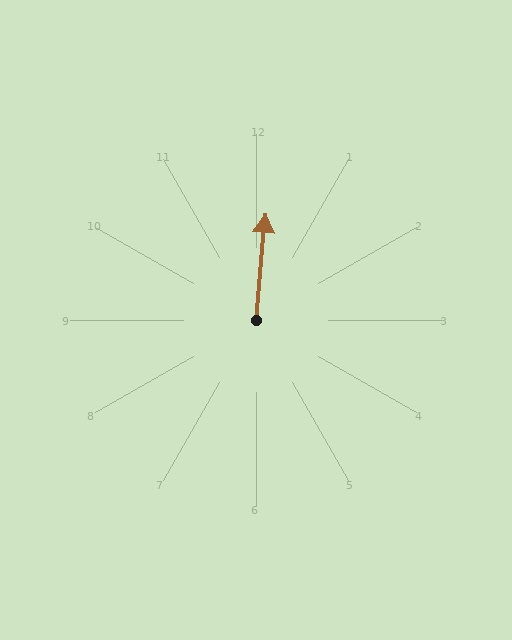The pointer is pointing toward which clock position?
Roughly 12 o'clock.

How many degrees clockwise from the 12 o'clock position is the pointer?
Approximately 5 degrees.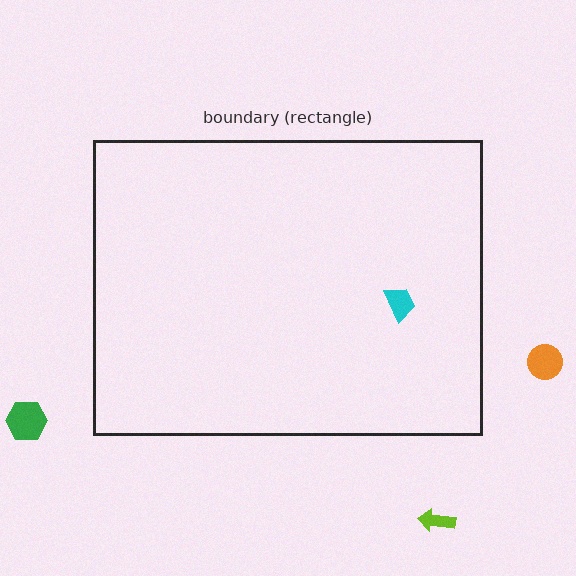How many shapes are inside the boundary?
1 inside, 3 outside.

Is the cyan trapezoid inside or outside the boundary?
Inside.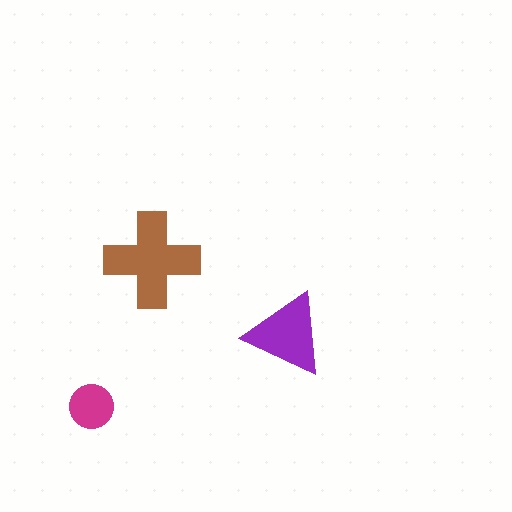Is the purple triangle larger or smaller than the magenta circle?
Larger.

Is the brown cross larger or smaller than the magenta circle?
Larger.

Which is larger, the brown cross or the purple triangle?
The brown cross.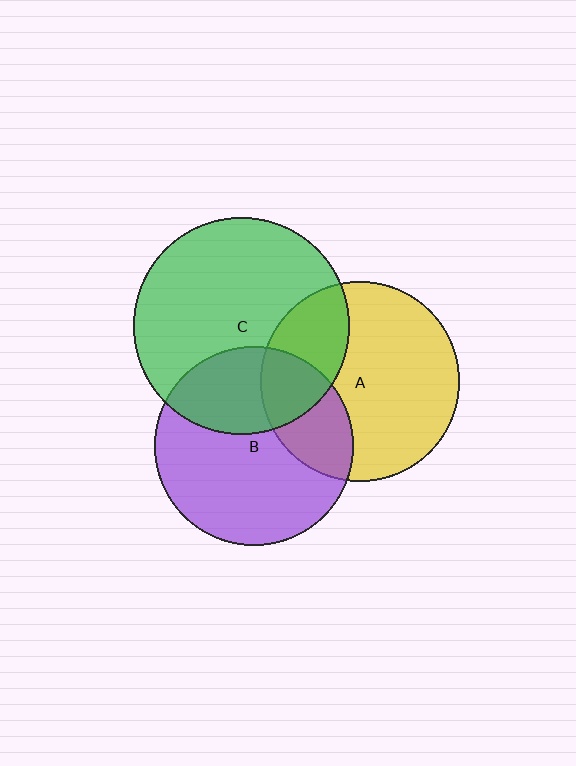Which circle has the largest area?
Circle C (green).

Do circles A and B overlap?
Yes.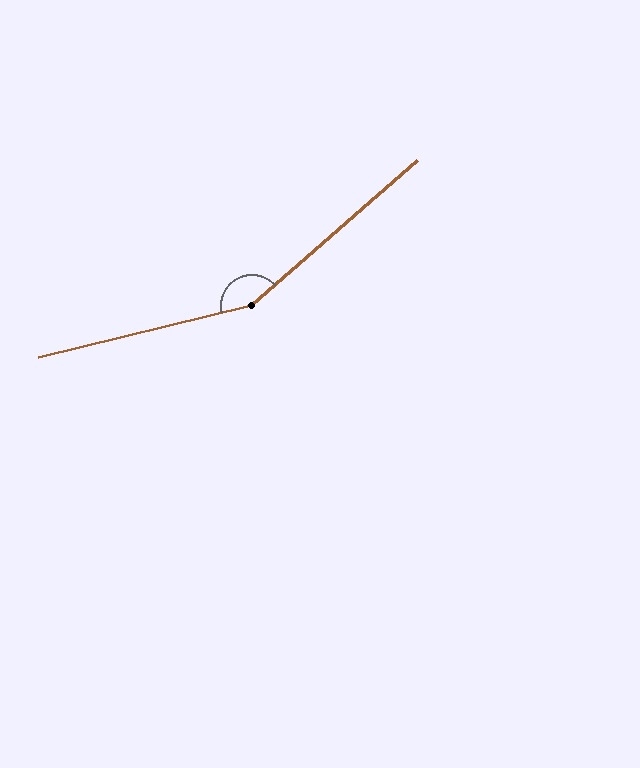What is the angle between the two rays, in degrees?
Approximately 152 degrees.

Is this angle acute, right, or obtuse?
It is obtuse.